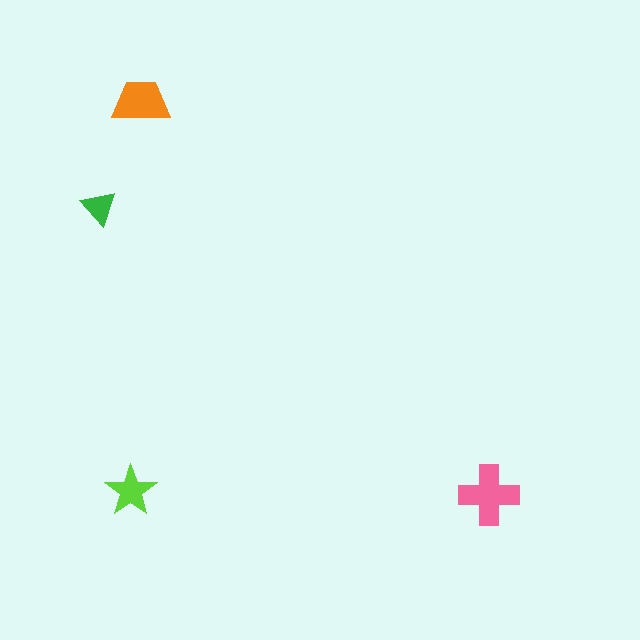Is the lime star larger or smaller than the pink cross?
Smaller.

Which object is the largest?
The pink cross.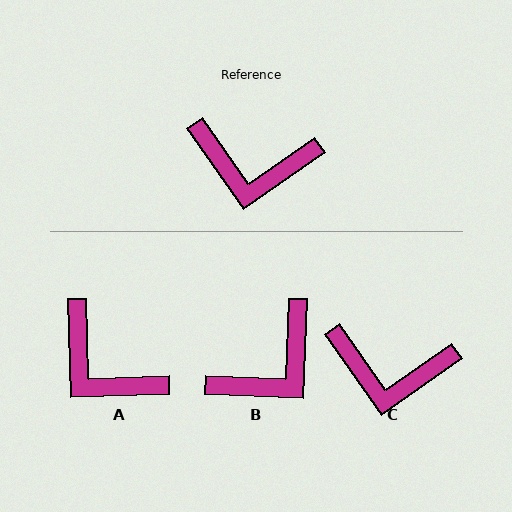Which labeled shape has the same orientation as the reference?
C.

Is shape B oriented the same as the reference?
No, it is off by about 53 degrees.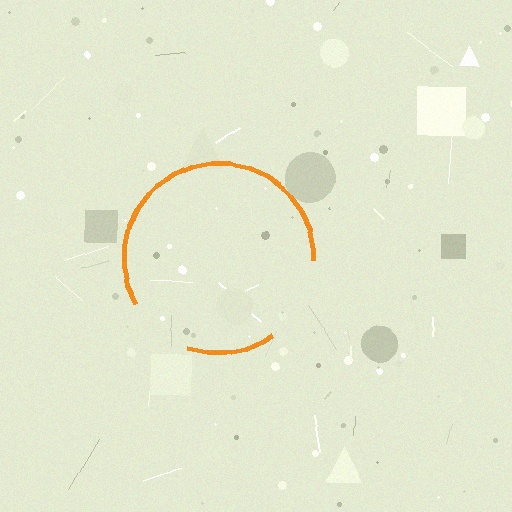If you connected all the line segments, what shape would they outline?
They would outline a circle.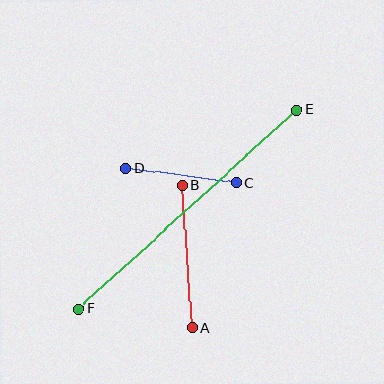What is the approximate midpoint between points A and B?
The midpoint is at approximately (187, 257) pixels.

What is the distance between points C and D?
The distance is approximately 112 pixels.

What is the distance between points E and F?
The distance is approximately 295 pixels.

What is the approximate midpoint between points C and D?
The midpoint is at approximately (181, 176) pixels.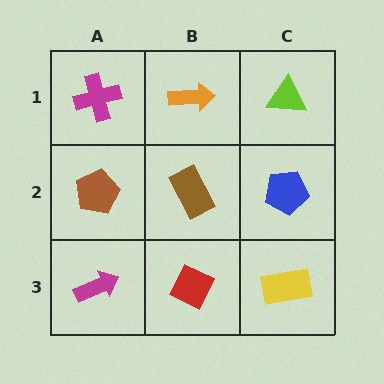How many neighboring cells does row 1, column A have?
2.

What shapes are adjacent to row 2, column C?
A lime triangle (row 1, column C), a yellow rectangle (row 3, column C), a brown rectangle (row 2, column B).